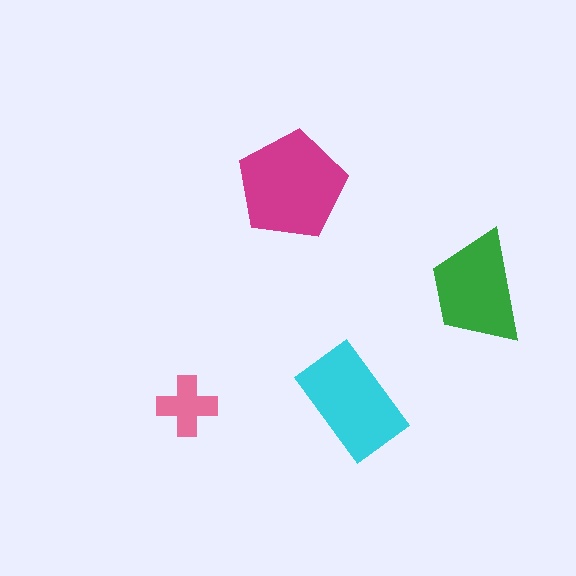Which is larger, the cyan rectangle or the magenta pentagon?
The magenta pentagon.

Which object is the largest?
The magenta pentagon.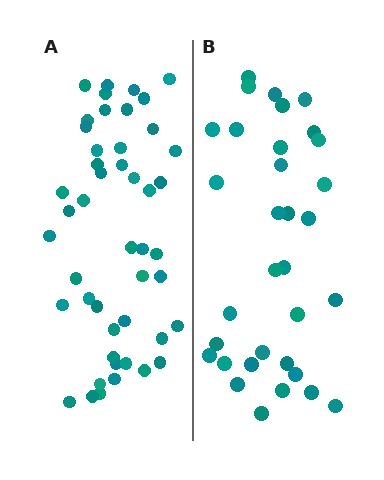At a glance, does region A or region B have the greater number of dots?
Region A (the left region) has more dots.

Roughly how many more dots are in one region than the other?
Region A has approximately 15 more dots than region B.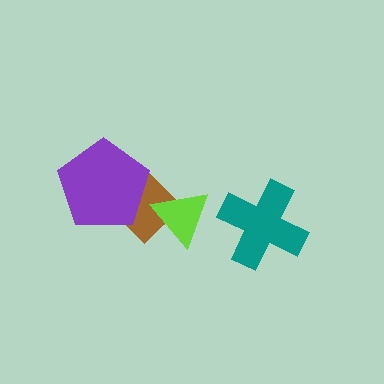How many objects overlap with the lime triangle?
1 object overlaps with the lime triangle.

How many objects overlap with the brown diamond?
2 objects overlap with the brown diamond.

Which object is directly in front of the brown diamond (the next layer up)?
The purple pentagon is directly in front of the brown diamond.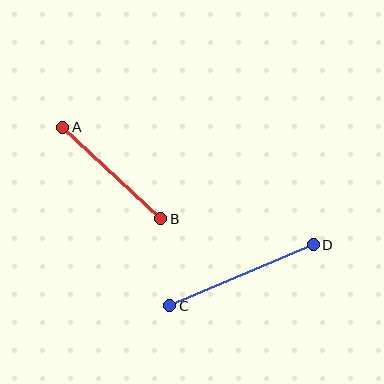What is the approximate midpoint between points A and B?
The midpoint is at approximately (112, 173) pixels.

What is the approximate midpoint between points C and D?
The midpoint is at approximately (242, 275) pixels.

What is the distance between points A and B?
The distance is approximately 134 pixels.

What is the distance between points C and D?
The distance is approximately 156 pixels.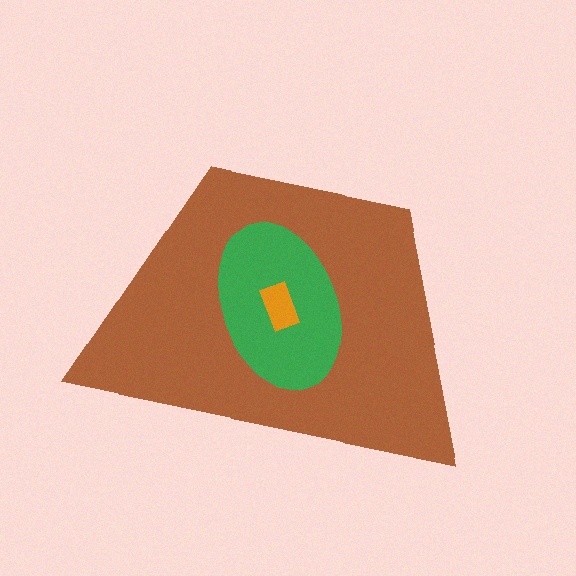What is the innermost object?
The orange rectangle.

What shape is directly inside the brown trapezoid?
The green ellipse.